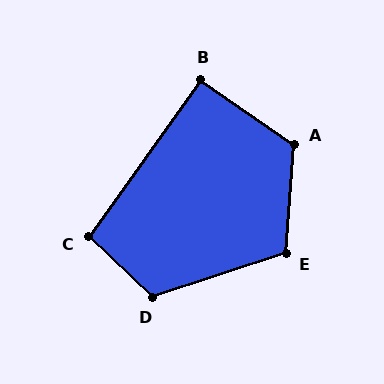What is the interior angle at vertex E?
Approximately 112 degrees (obtuse).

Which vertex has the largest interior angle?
A, at approximately 121 degrees.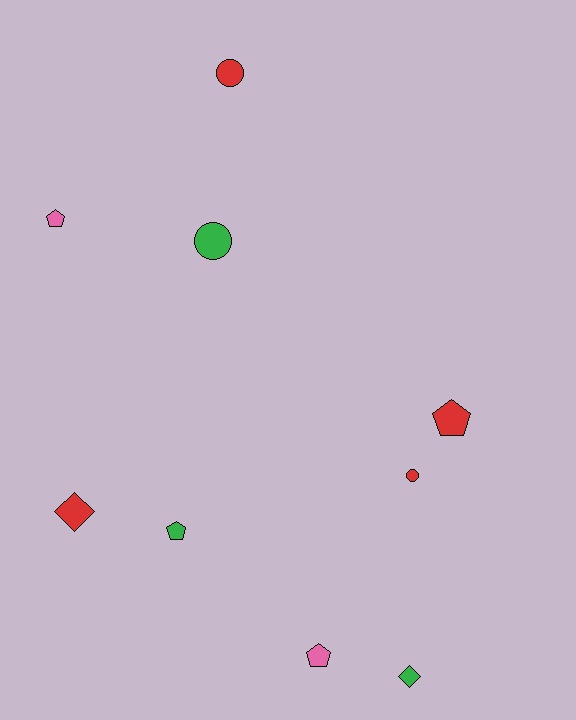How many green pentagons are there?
There is 1 green pentagon.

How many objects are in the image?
There are 9 objects.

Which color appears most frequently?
Red, with 4 objects.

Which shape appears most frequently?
Pentagon, with 4 objects.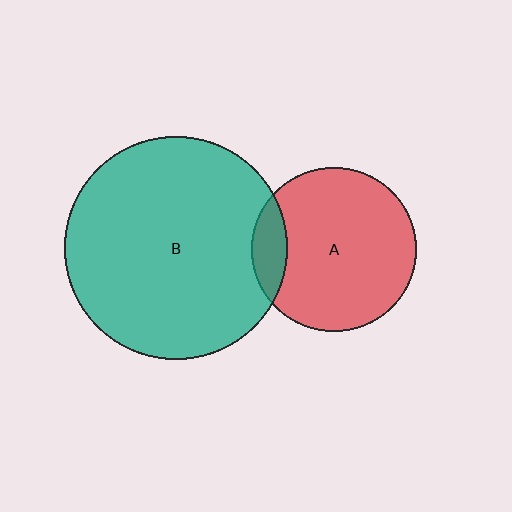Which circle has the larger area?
Circle B (teal).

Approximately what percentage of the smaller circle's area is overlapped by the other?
Approximately 15%.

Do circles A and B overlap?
Yes.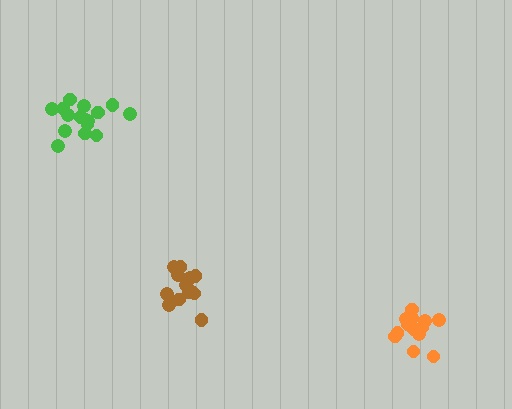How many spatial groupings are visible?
There are 3 spatial groupings.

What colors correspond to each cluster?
The clusters are colored: green, orange, brown.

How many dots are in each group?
Group 1: 17 dots, Group 2: 13 dots, Group 3: 13 dots (43 total).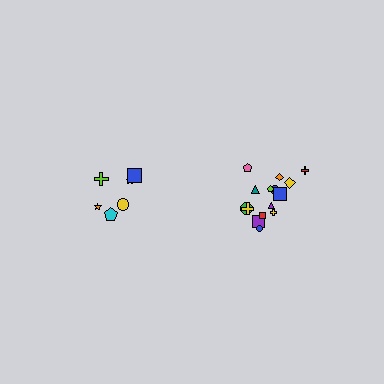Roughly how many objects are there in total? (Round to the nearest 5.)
Roughly 20 objects in total.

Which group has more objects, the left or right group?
The right group.